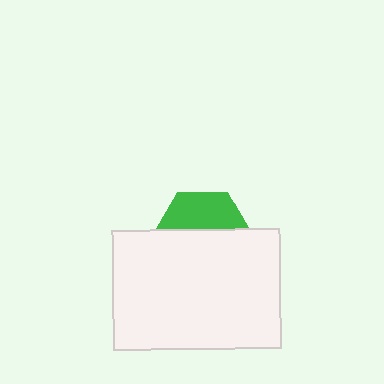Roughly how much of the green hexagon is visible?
A small part of it is visible (roughly 41%).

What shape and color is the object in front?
The object in front is a white rectangle.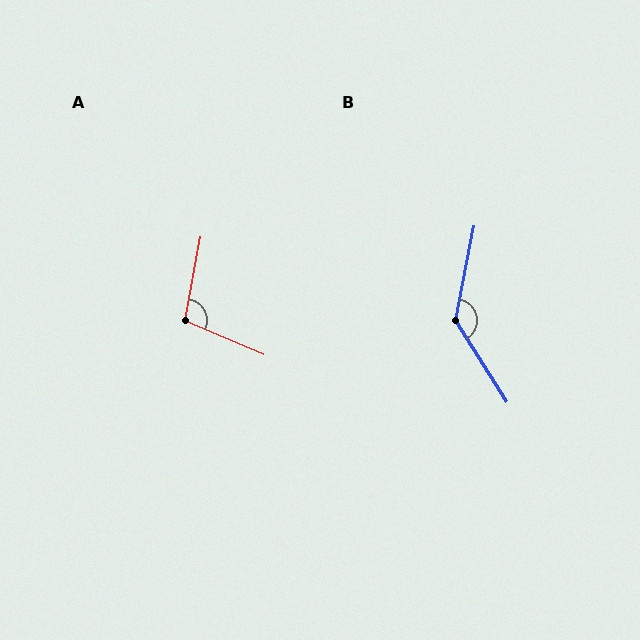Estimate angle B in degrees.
Approximately 137 degrees.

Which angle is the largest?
B, at approximately 137 degrees.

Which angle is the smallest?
A, at approximately 103 degrees.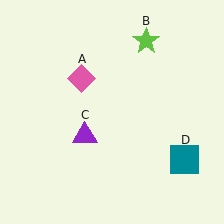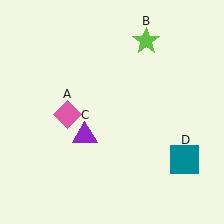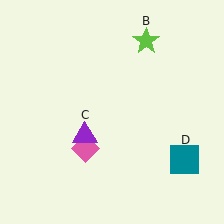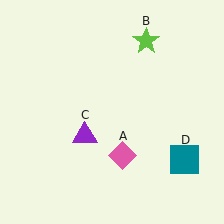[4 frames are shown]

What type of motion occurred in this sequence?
The pink diamond (object A) rotated counterclockwise around the center of the scene.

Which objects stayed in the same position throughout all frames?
Lime star (object B) and purple triangle (object C) and teal square (object D) remained stationary.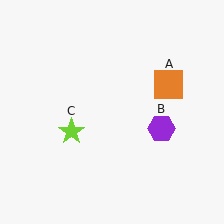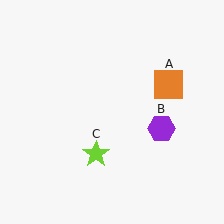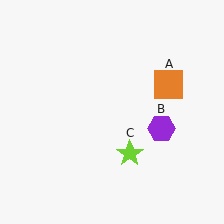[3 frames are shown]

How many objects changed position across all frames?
1 object changed position: lime star (object C).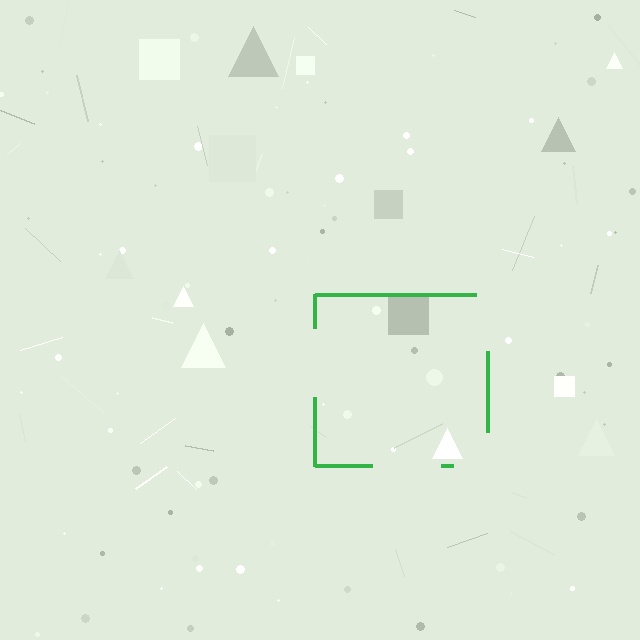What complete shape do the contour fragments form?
The contour fragments form a square.